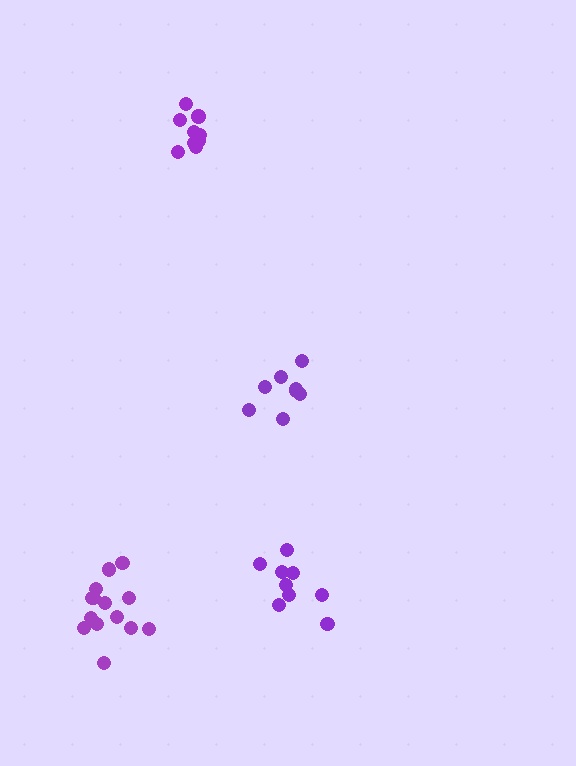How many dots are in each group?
Group 1: 8 dots, Group 2: 14 dots, Group 3: 9 dots, Group 4: 9 dots (40 total).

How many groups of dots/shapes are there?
There are 4 groups.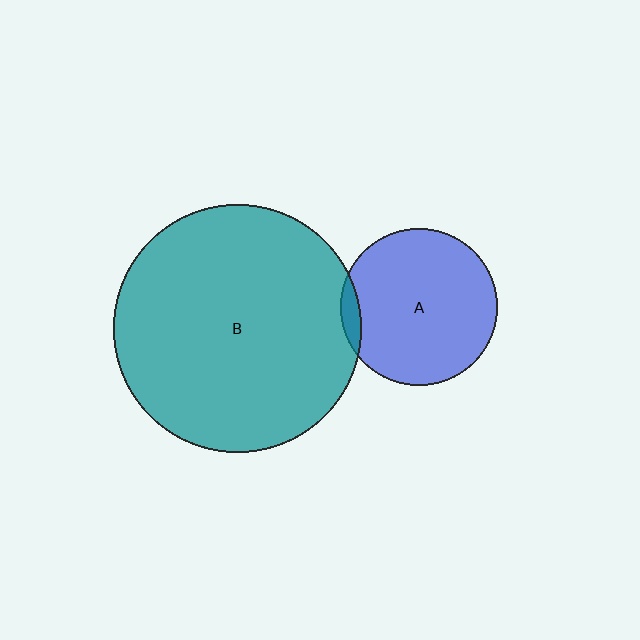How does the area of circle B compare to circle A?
Approximately 2.5 times.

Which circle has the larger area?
Circle B (teal).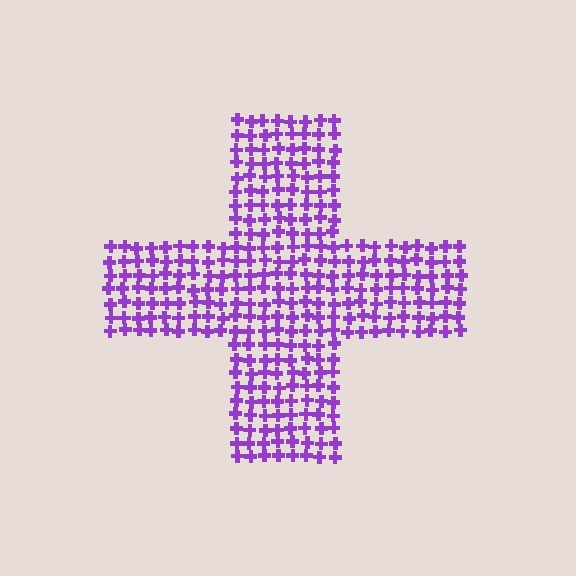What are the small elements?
The small elements are crosses.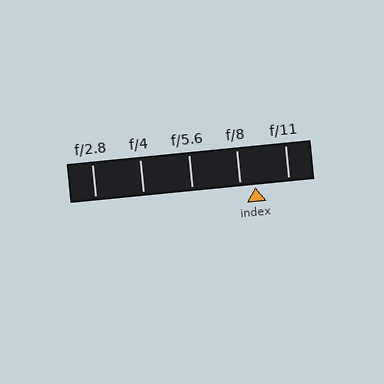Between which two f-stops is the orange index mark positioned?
The index mark is between f/8 and f/11.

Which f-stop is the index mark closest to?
The index mark is closest to f/8.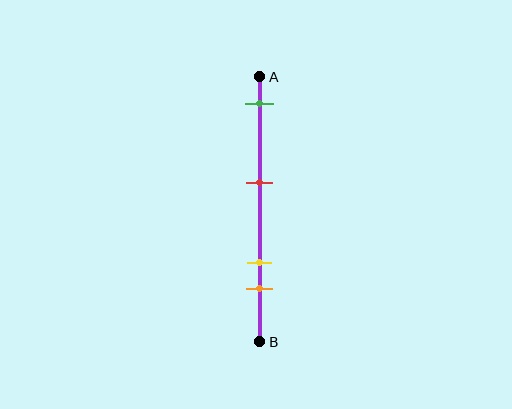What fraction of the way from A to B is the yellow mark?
The yellow mark is approximately 70% (0.7) of the way from A to B.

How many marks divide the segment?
There are 4 marks dividing the segment.